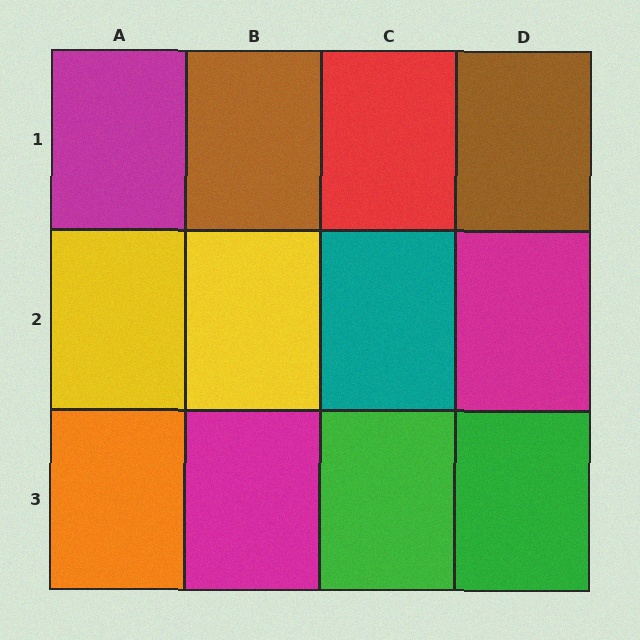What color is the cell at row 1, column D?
Brown.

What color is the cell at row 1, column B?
Brown.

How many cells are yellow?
2 cells are yellow.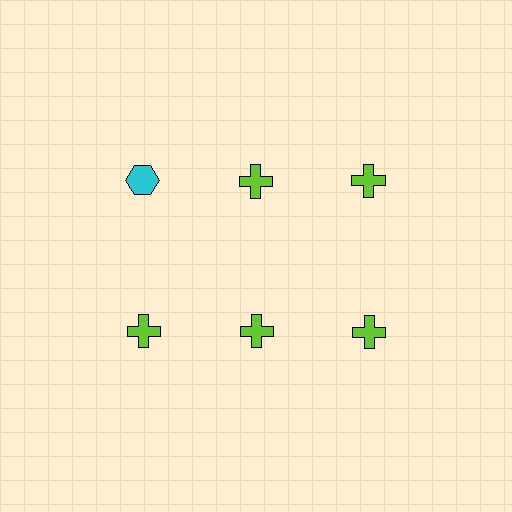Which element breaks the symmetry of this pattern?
The cyan hexagon in the top row, leftmost column breaks the symmetry. All other shapes are lime crosses.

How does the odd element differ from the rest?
It differs in both color (cyan instead of lime) and shape (hexagon instead of cross).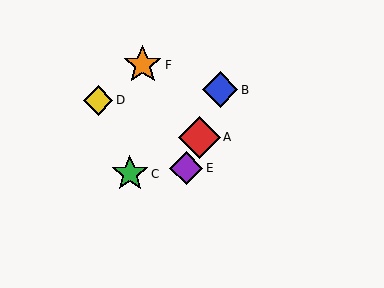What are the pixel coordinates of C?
Object C is at (130, 174).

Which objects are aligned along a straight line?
Objects A, B, E are aligned along a straight line.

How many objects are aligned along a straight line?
3 objects (A, B, E) are aligned along a straight line.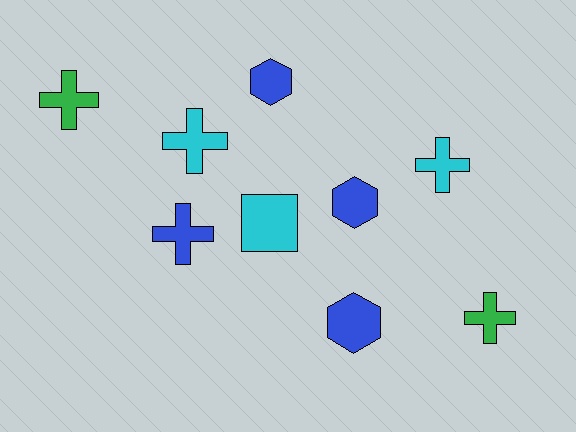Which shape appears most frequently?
Cross, with 5 objects.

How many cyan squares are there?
There is 1 cyan square.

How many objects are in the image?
There are 9 objects.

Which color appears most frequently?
Blue, with 4 objects.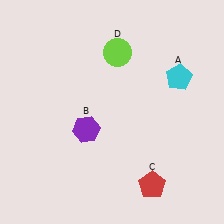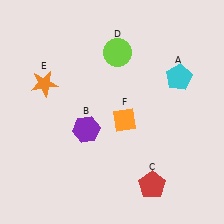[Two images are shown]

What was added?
An orange star (E), an orange diamond (F) were added in Image 2.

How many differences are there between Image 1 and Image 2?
There are 2 differences between the two images.